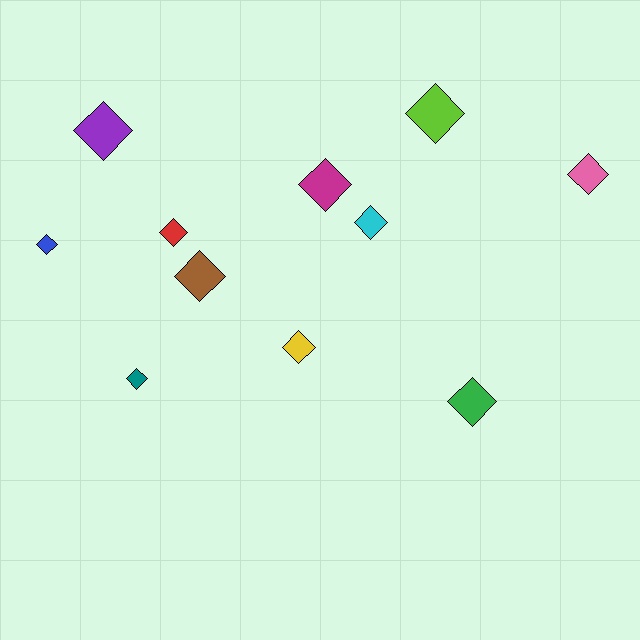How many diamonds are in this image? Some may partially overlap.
There are 11 diamonds.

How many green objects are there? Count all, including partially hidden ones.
There is 1 green object.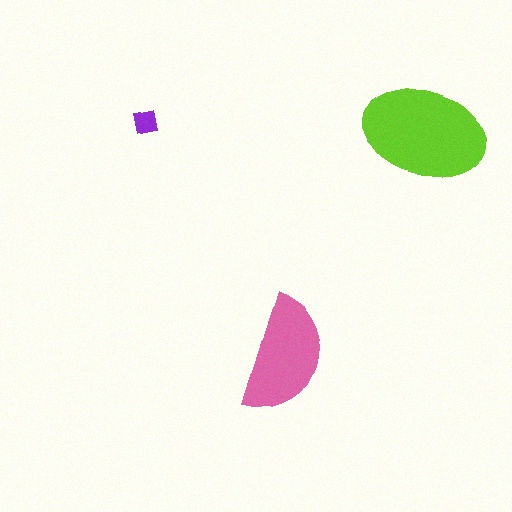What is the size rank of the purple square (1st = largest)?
3rd.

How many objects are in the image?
There are 3 objects in the image.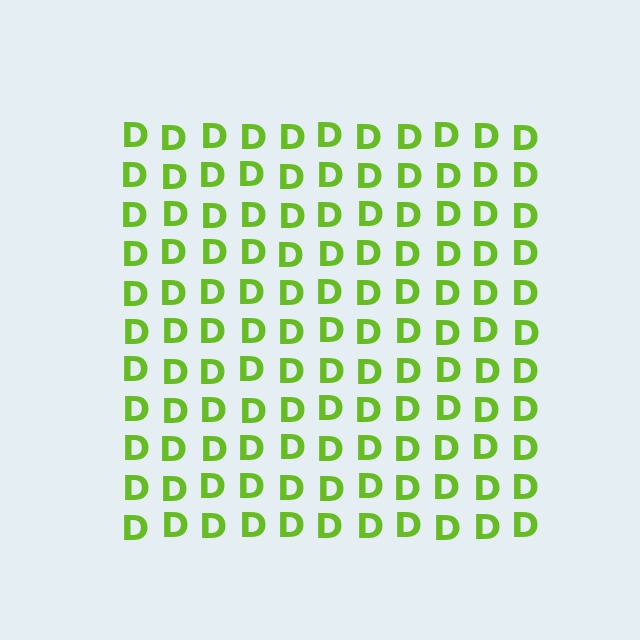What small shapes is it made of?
It is made of small letter D's.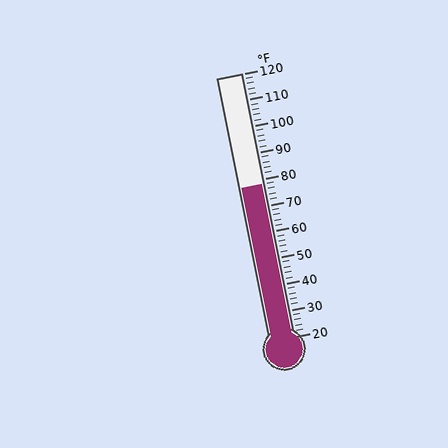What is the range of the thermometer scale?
The thermometer scale ranges from 20°F to 120°F.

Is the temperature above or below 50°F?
The temperature is above 50°F.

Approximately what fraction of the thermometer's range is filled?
The thermometer is filled to approximately 60% of its range.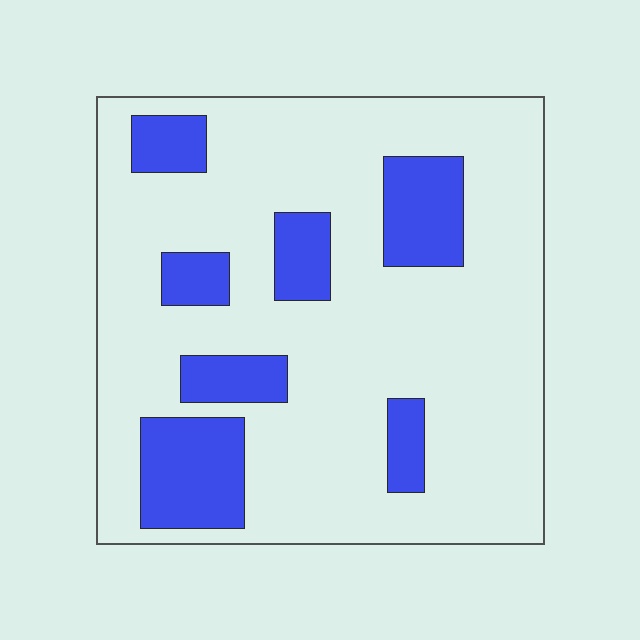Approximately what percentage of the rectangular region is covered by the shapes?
Approximately 20%.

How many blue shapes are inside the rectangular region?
7.